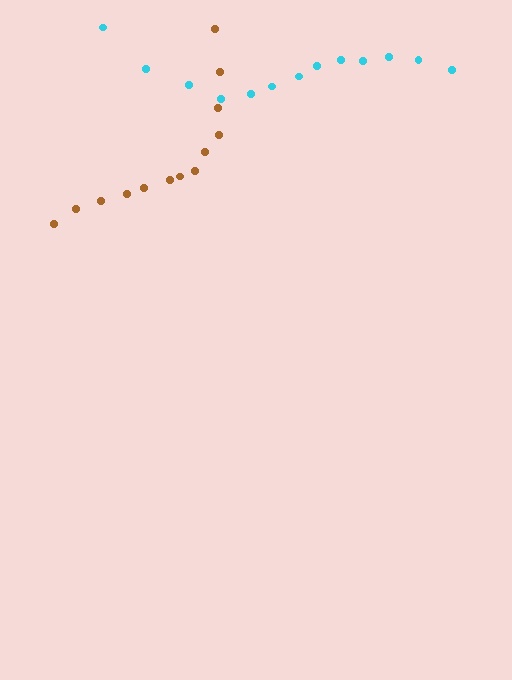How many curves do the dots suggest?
There are 2 distinct paths.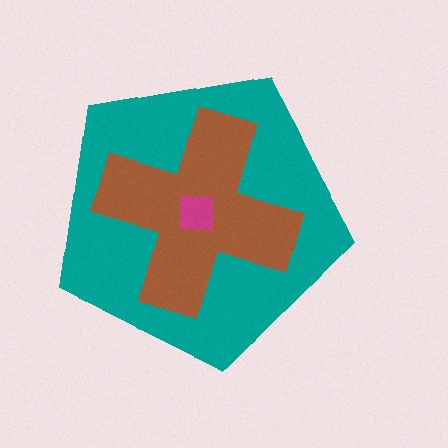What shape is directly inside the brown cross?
The magenta square.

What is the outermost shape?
The teal pentagon.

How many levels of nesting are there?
3.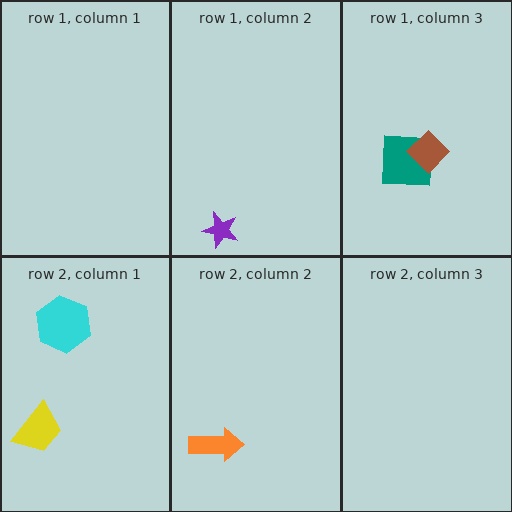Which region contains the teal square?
The row 1, column 3 region.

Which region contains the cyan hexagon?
The row 2, column 1 region.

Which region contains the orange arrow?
The row 2, column 2 region.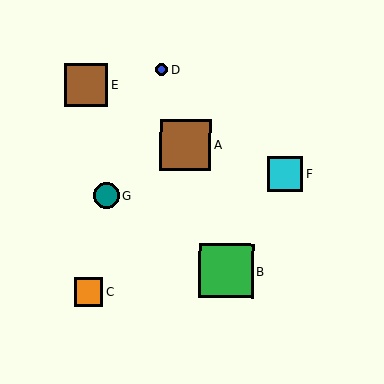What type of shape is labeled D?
Shape D is a blue circle.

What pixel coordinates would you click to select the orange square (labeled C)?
Click at (89, 292) to select the orange square C.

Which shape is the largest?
The green square (labeled B) is the largest.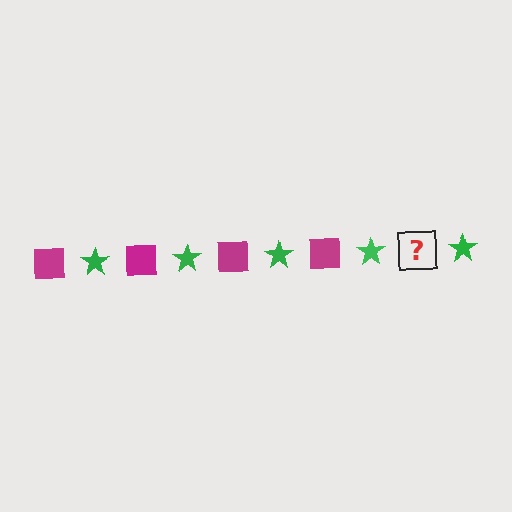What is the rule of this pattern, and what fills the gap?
The rule is that the pattern alternates between magenta square and green star. The gap should be filled with a magenta square.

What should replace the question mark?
The question mark should be replaced with a magenta square.